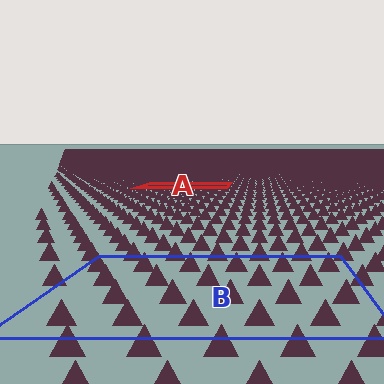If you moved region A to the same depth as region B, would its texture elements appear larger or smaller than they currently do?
They would appear larger. At a closer depth, the same texture elements are projected at a bigger on-screen size.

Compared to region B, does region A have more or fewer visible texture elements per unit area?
Region A has more texture elements per unit area — they are packed more densely because it is farther away.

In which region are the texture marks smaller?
The texture marks are smaller in region A, because it is farther away.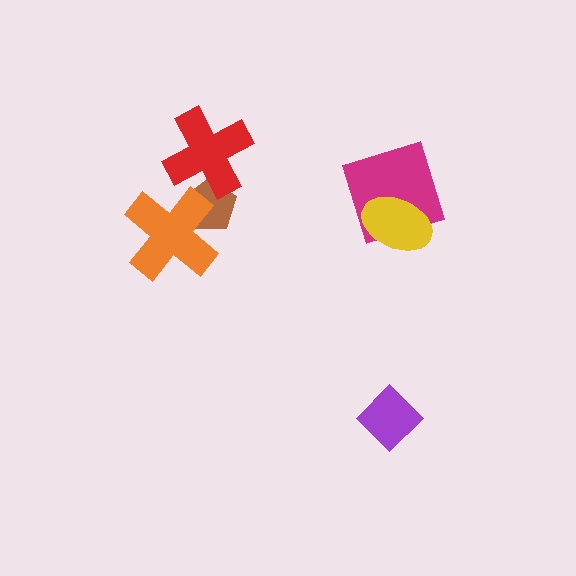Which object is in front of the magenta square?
The yellow ellipse is in front of the magenta square.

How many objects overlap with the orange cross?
1 object overlaps with the orange cross.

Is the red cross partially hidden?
No, no other shape covers it.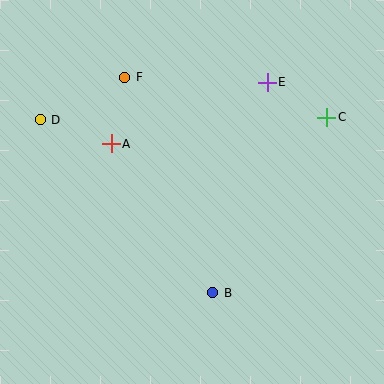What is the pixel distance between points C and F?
The distance between C and F is 206 pixels.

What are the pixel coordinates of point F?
Point F is at (125, 77).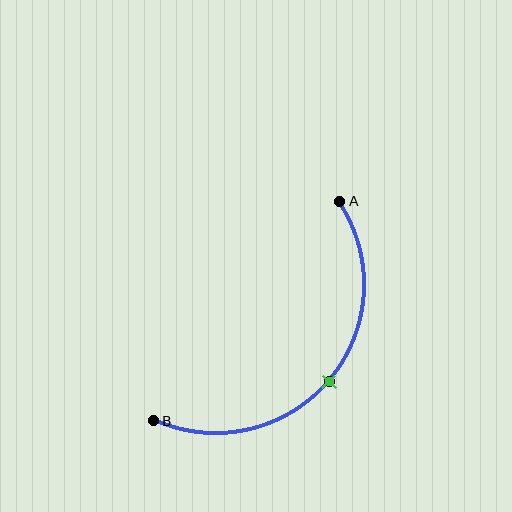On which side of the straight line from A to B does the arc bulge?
The arc bulges below and to the right of the straight line connecting A and B.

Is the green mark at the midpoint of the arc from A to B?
Yes. The green mark lies on the arc at equal arc-length from both A and B — it is the arc midpoint.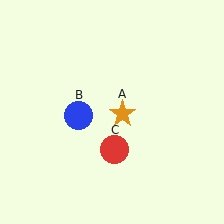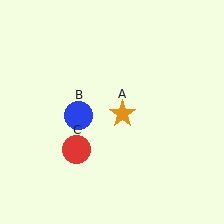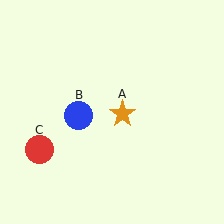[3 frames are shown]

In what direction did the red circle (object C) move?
The red circle (object C) moved left.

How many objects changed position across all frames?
1 object changed position: red circle (object C).